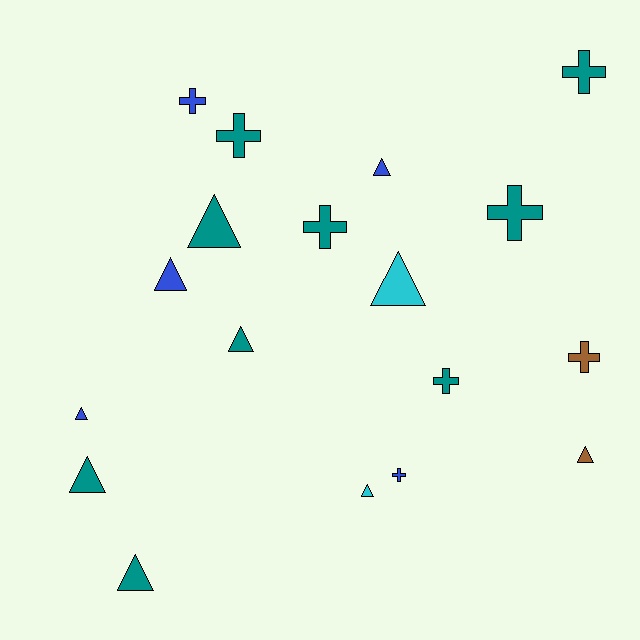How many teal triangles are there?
There are 4 teal triangles.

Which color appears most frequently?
Teal, with 9 objects.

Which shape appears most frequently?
Triangle, with 10 objects.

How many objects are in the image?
There are 18 objects.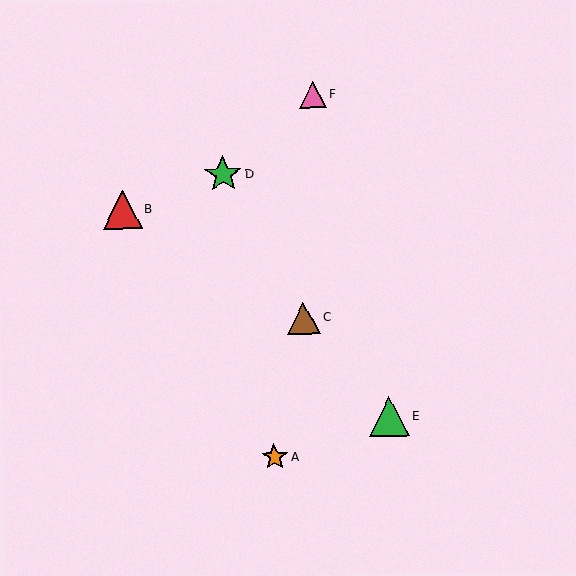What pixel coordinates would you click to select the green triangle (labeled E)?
Click at (389, 417) to select the green triangle E.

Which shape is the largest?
The green triangle (labeled E) is the largest.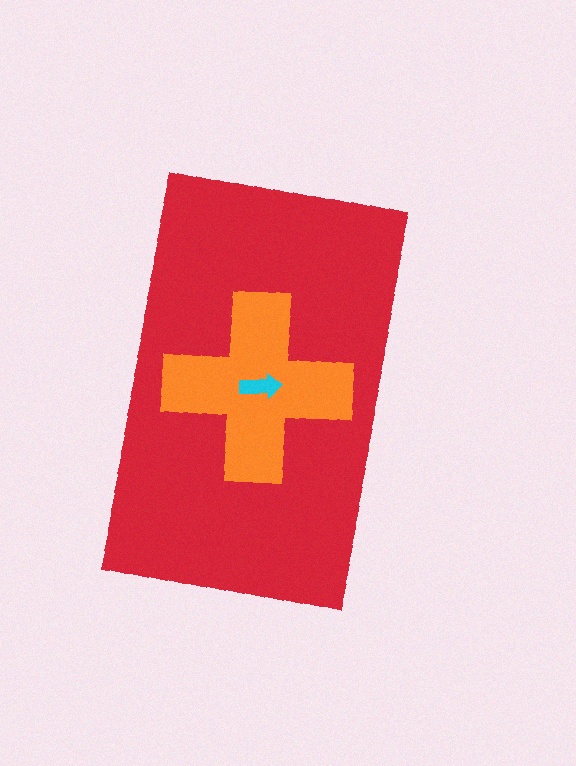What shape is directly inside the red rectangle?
The orange cross.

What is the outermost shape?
The red rectangle.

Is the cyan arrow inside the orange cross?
Yes.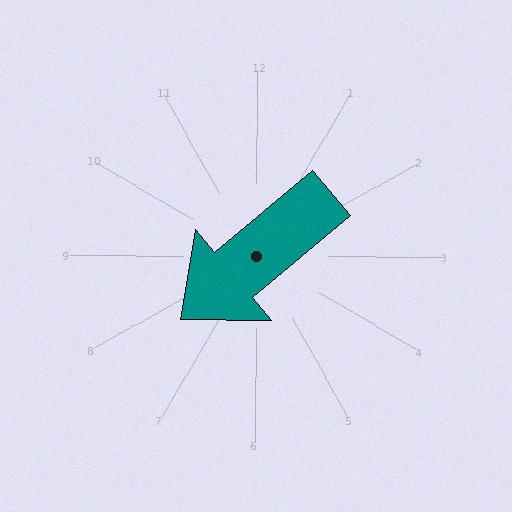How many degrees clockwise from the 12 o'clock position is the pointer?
Approximately 230 degrees.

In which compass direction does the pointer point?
Southwest.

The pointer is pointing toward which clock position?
Roughly 8 o'clock.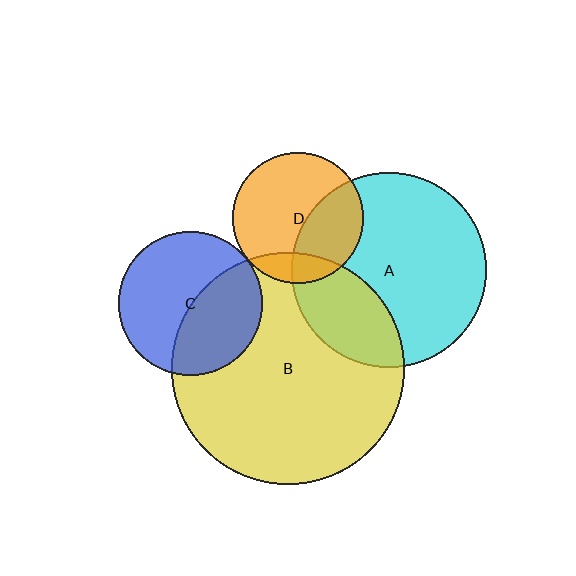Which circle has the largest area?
Circle B (yellow).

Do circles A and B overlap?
Yes.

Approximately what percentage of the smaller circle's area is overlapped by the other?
Approximately 25%.